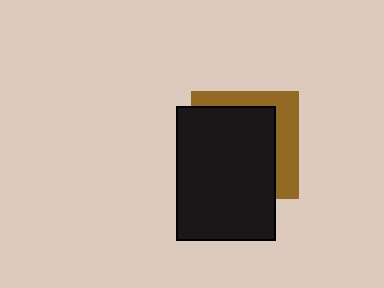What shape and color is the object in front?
The object in front is a black rectangle.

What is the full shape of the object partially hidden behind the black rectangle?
The partially hidden object is a brown square.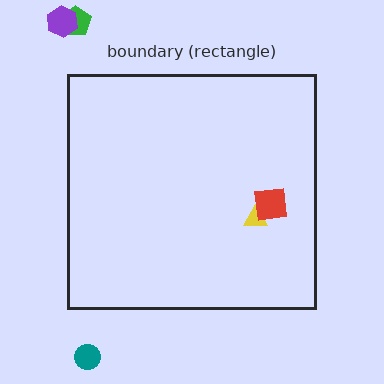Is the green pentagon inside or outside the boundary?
Outside.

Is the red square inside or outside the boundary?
Inside.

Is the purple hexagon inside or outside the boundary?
Outside.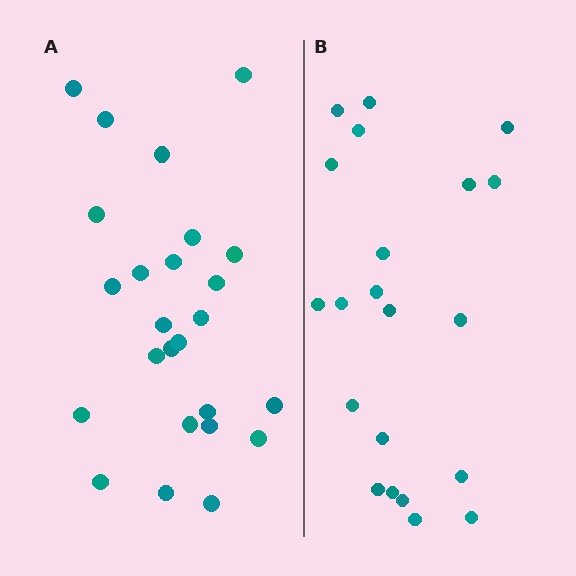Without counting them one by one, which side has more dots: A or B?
Region A (the left region) has more dots.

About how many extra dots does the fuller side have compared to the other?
Region A has about 4 more dots than region B.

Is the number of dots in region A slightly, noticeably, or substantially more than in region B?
Region A has only slightly more — the two regions are fairly close. The ratio is roughly 1.2 to 1.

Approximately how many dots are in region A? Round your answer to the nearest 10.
About 20 dots. (The exact count is 25, which rounds to 20.)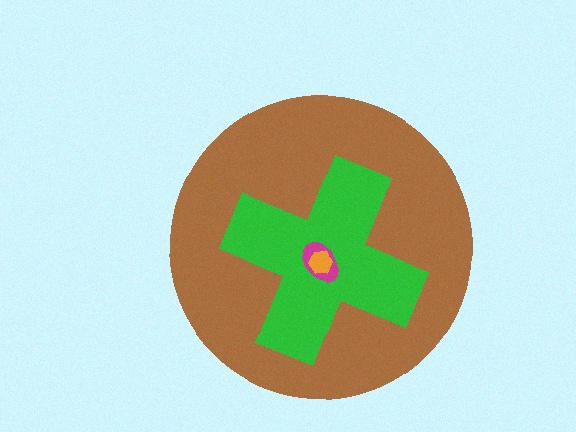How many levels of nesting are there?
4.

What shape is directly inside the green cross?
The magenta ellipse.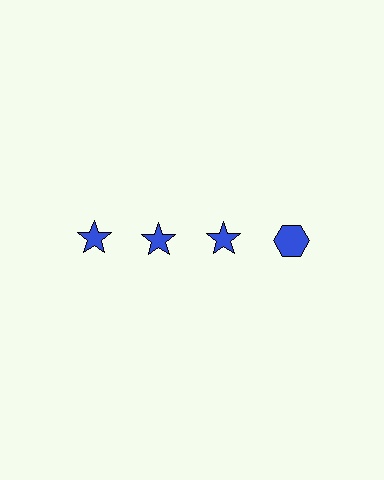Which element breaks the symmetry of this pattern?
The blue hexagon in the top row, second from right column breaks the symmetry. All other shapes are blue stars.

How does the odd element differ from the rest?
It has a different shape: hexagon instead of star.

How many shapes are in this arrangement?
There are 4 shapes arranged in a grid pattern.